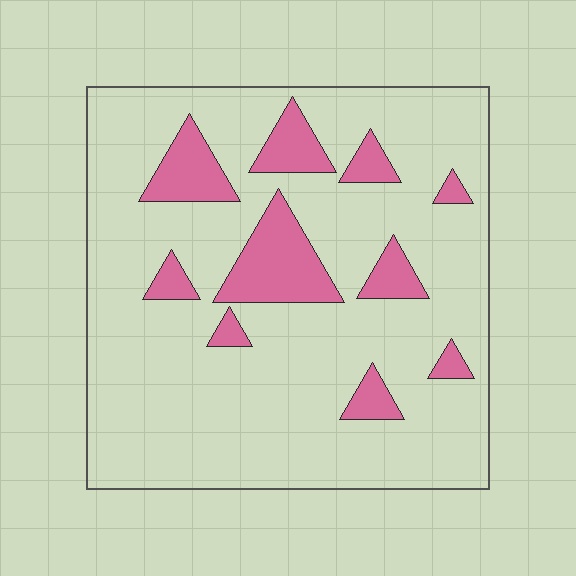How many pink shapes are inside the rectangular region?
10.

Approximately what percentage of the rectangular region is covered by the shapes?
Approximately 15%.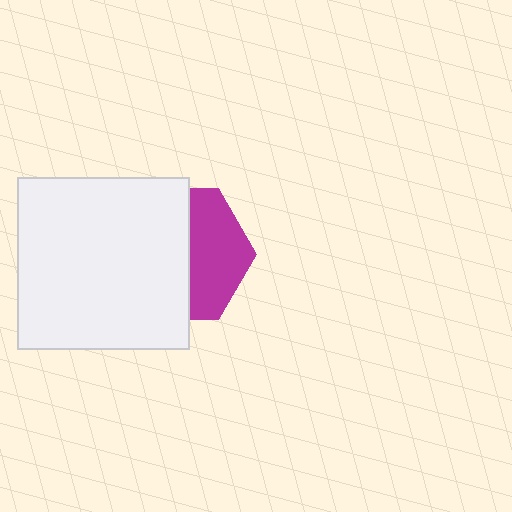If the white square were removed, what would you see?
You would see the complete magenta hexagon.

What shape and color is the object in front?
The object in front is a white square.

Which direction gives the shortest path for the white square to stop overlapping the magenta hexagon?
Moving left gives the shortest separation.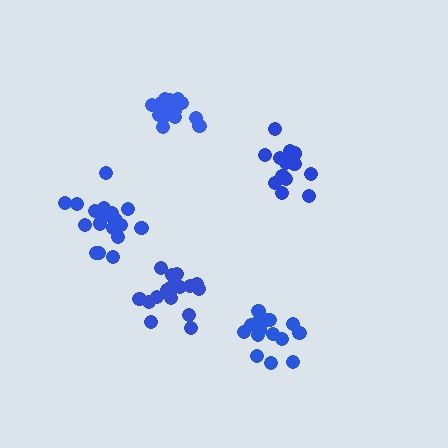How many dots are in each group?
Group 1: 13 dots, Group 2: 16 dots, Group 3: 18 dots, Group 4: 14 dots, Group 5: 19 dots (80 total).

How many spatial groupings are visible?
There are 5 spatial groupings.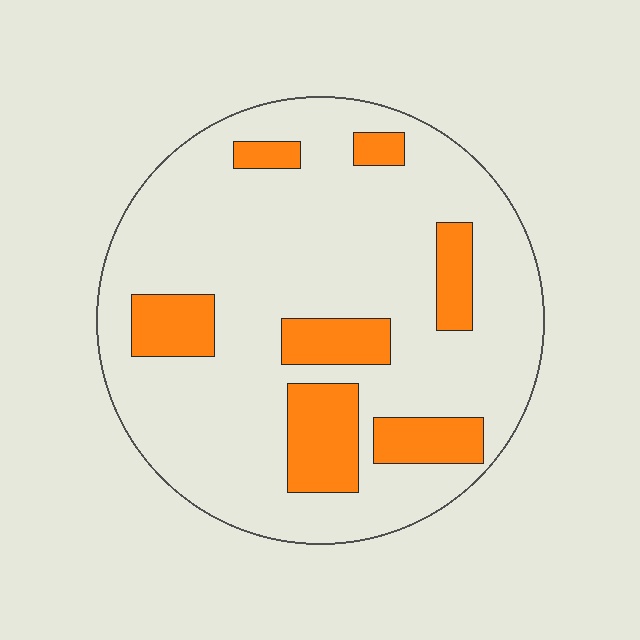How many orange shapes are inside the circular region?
7.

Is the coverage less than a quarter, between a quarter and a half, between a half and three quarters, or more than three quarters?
Less than a quarter.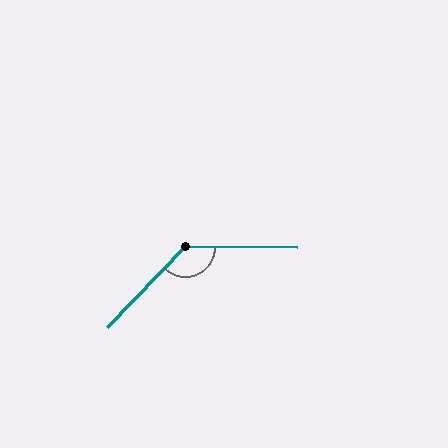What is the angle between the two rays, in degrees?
Approximately 134 degrees.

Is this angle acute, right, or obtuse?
It is obtuse.